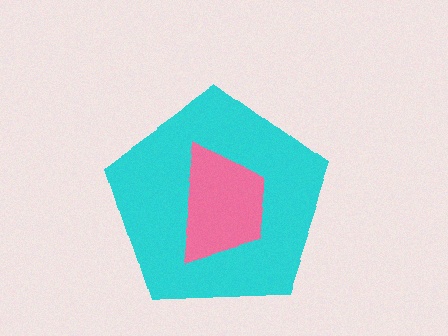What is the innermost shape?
The pink trapezoid.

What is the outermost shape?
The cyan pentagon.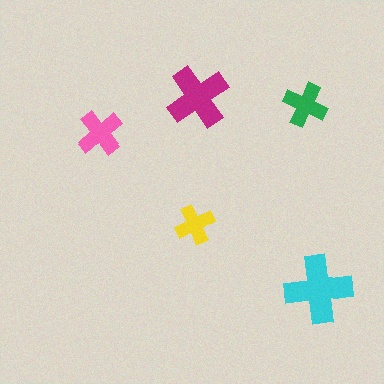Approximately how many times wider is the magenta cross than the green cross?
About 1.5 times wider.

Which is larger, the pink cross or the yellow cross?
The pink one.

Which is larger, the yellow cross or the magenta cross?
The magenta one.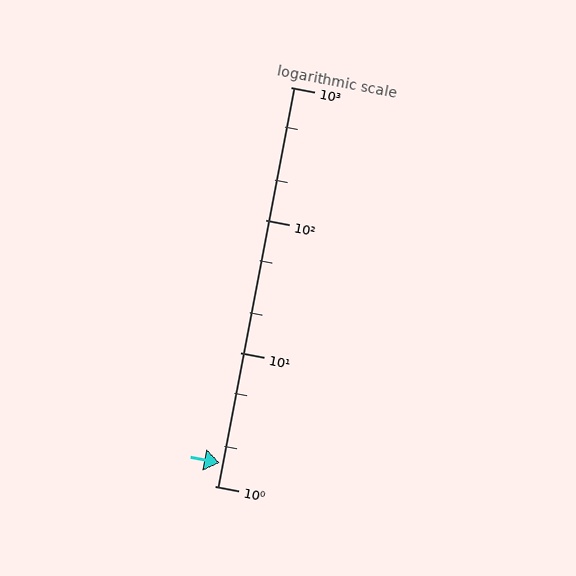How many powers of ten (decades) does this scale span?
The scale spans 3 decades, from 1 to 1000.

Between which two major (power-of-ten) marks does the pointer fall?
The pointer is between 1 and 10.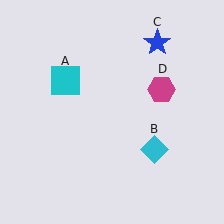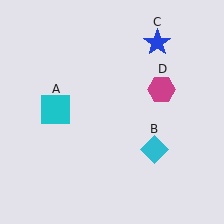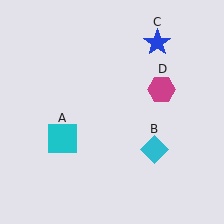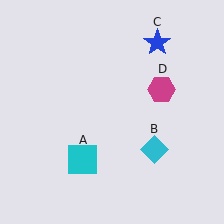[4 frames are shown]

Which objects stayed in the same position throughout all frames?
Cyan diamond (object B) and blue star (object C) and magenta hexagon (object D) remained stationary.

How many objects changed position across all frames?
1 object changed position: cyan square (object A).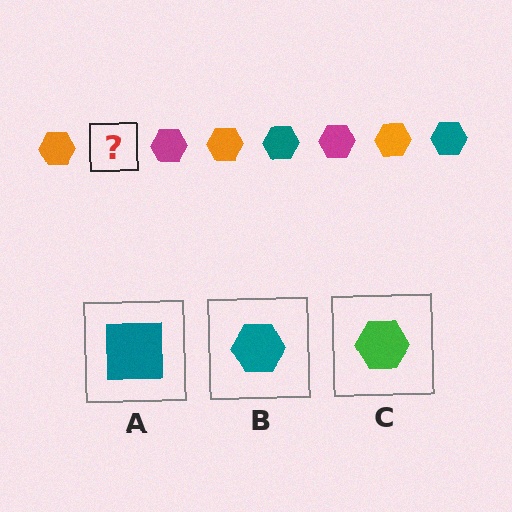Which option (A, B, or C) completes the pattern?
B.